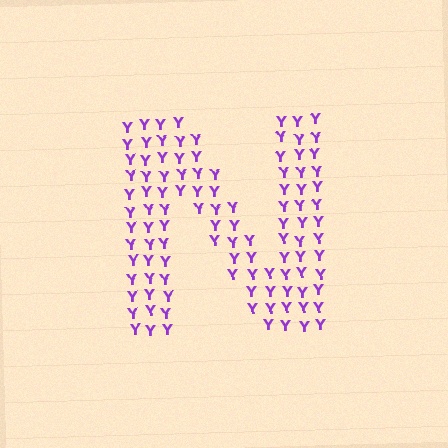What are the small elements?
The small elements are letter Y's.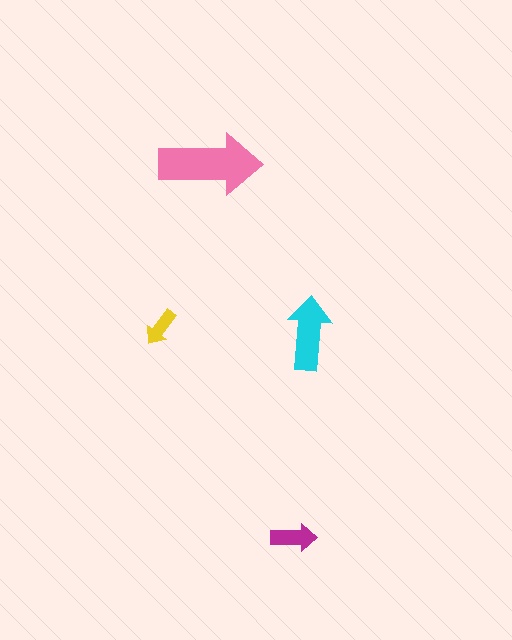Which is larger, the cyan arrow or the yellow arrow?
The cyan one.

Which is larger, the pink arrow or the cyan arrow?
The pink one.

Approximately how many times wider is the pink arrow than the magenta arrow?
About 2 times wider.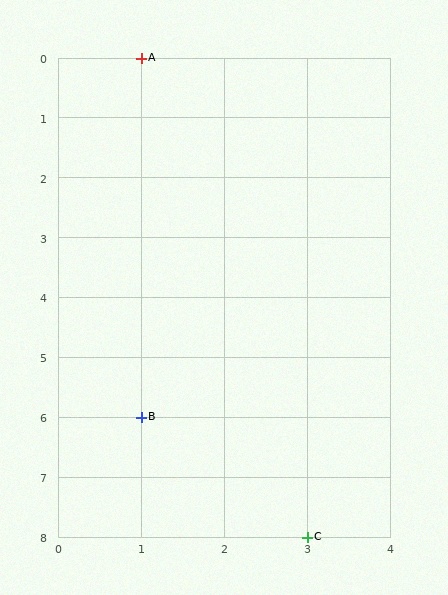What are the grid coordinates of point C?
Point C is at grid coordinates (3, 8).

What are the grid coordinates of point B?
Point B is at grid coordinates (1, 6).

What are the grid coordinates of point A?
Point A is at grid coordinates (1, 0).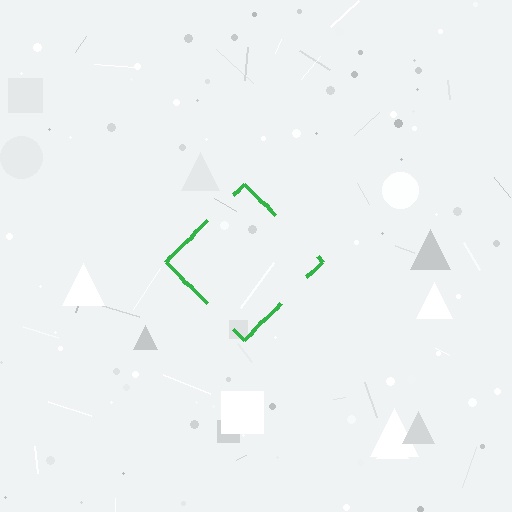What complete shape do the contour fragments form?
The contour fragments form a diamond.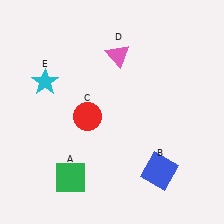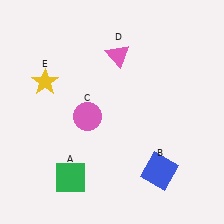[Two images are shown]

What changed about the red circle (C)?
In Image 1, C is red. In Image 2, it changed to pink.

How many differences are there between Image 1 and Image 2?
There are 2 differences between the two images.